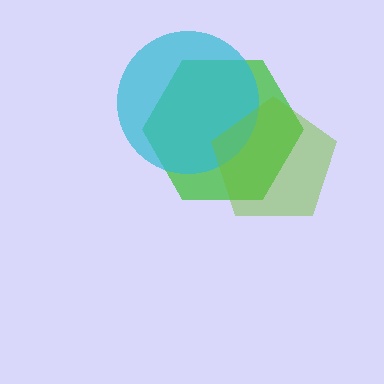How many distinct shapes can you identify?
There are 3 distinct shapes: a green hexagon, a cyan circle, a lime pentagon.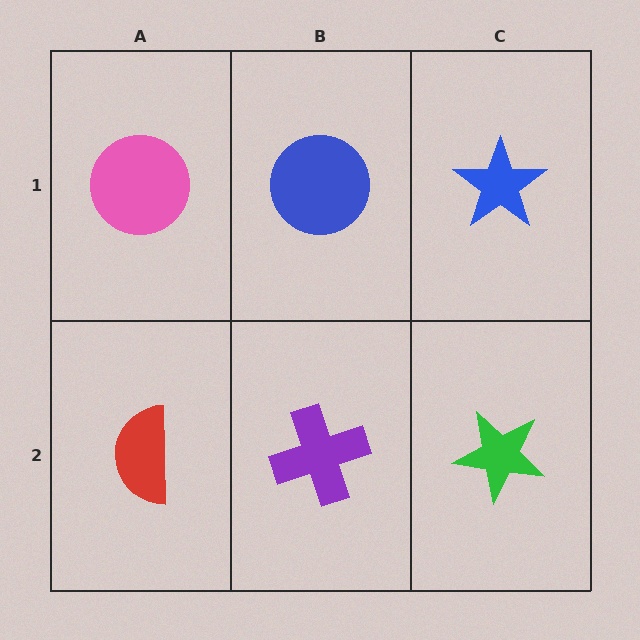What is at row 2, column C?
A green star.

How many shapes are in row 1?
3 shapes.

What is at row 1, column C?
A blue star.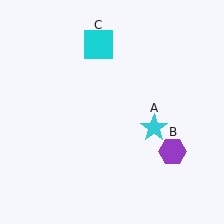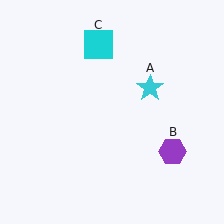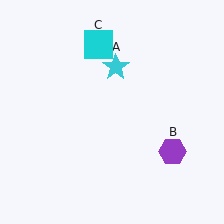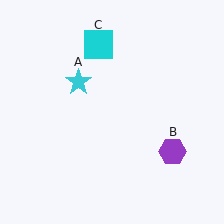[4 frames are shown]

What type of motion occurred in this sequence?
The cyan star (object A) rotated counterclockwise around the center of the scene.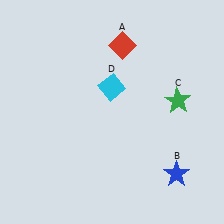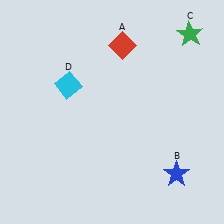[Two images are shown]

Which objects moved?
The objects that moved are: the green star (C), the cyan diamond (D).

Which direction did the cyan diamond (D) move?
The cyan diamond (D) moved left.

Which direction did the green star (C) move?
The green star (C) moved up.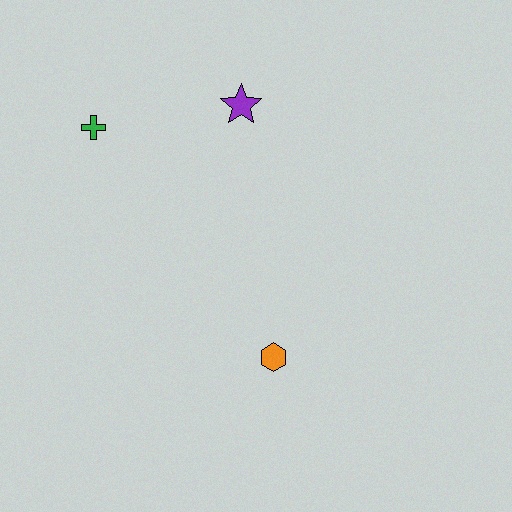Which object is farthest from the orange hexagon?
The green cross is farthest from the orange hexagon.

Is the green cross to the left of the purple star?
Yes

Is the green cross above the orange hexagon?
Yes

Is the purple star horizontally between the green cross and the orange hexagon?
Yes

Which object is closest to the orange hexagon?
The purple star is closest to the orange hexagon.